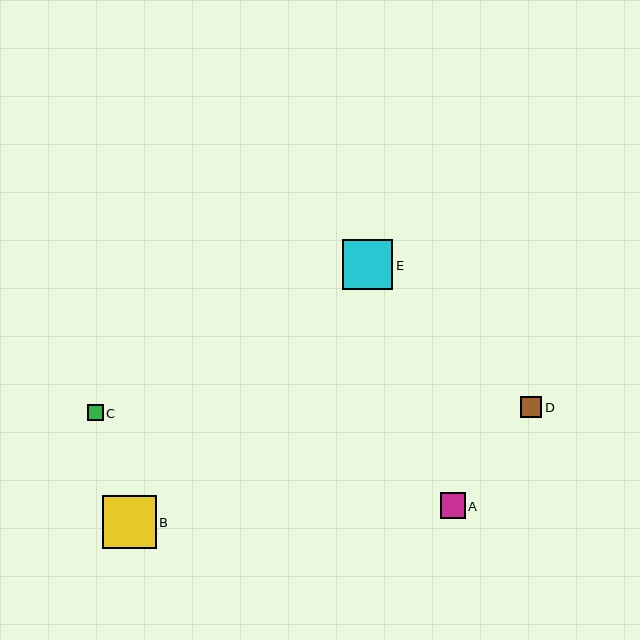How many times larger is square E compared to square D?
Square E is approximately 2.4 times the size of square D.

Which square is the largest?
Square B is the largest with a size of approximately 54 pixels.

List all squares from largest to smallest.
From largest to smallest: B, E, A, D, C.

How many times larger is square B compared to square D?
Square B is approximately 2.5 times the size of square D.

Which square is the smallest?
Square C is the smallest with a size of approximately 16 pixels.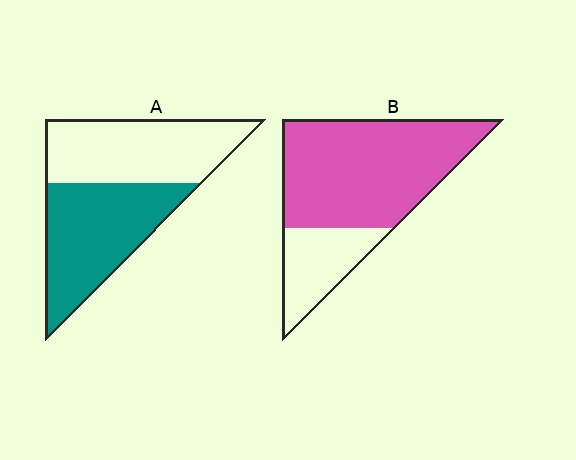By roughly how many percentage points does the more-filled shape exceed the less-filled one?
By roughly 25 percentage points (B over A).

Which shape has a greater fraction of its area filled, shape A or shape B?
Shape B.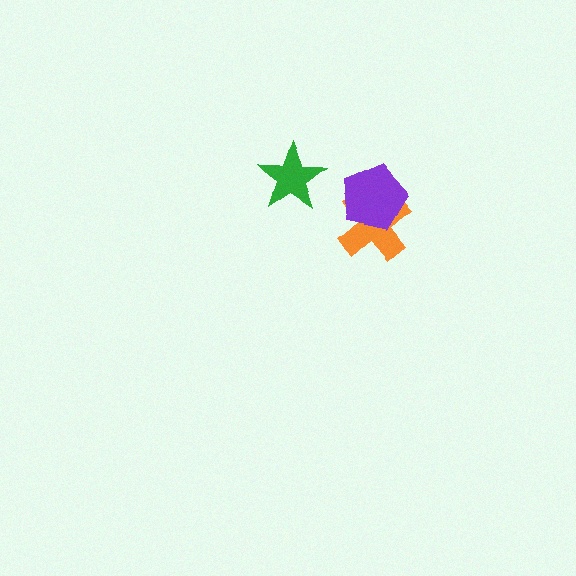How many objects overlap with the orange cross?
1 object overlaps with the orange cross.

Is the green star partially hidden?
No, no other shape covers it.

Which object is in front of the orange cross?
The purple pentagon is in front of the orange cross.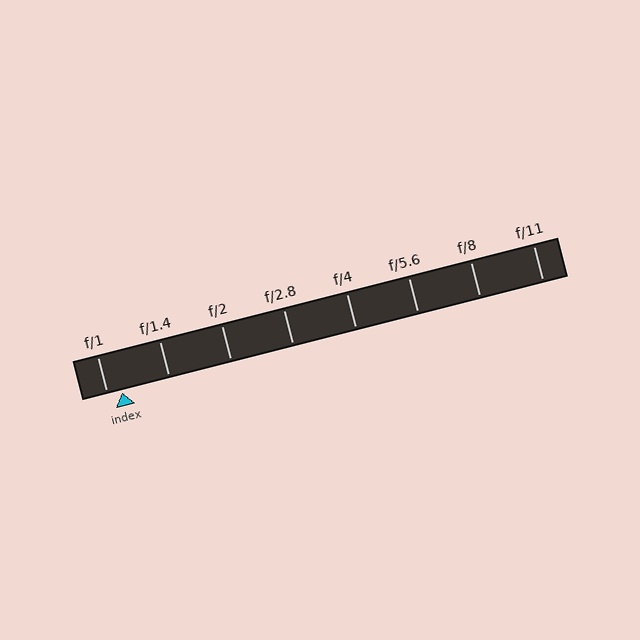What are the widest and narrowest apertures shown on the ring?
The widest aperture shown is f/1 and the narrowest is f/11.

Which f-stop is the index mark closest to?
The index mark is closest to f/1.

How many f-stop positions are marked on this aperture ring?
There are 8 f-stop positions marked.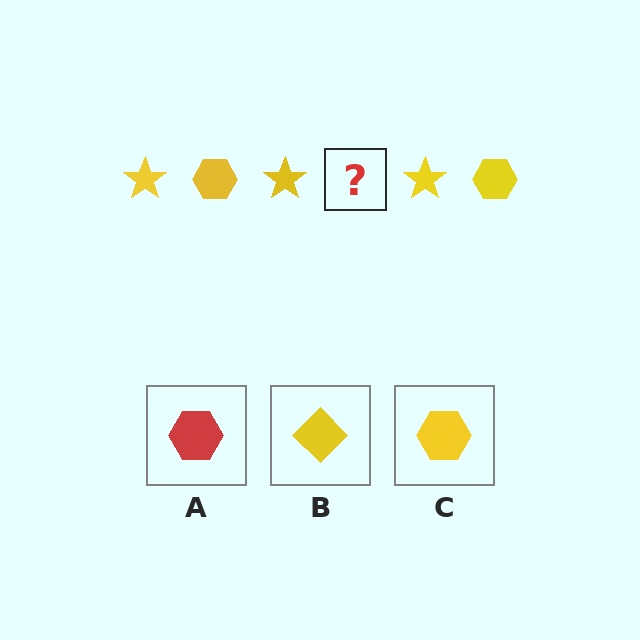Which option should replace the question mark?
Option C.